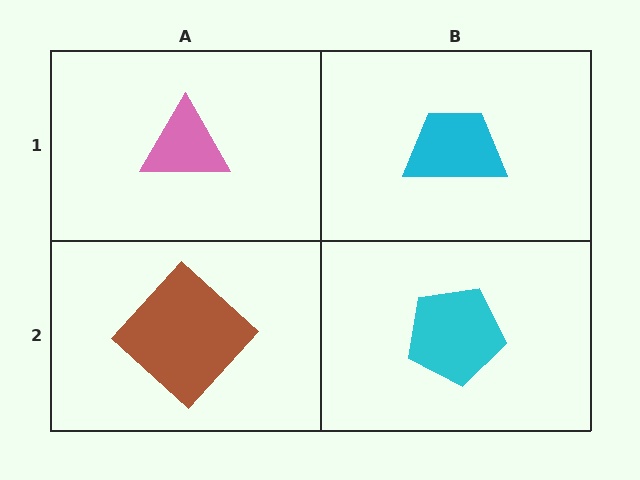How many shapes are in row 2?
2 shapes.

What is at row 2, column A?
A brown diamond.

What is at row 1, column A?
A pink triangle.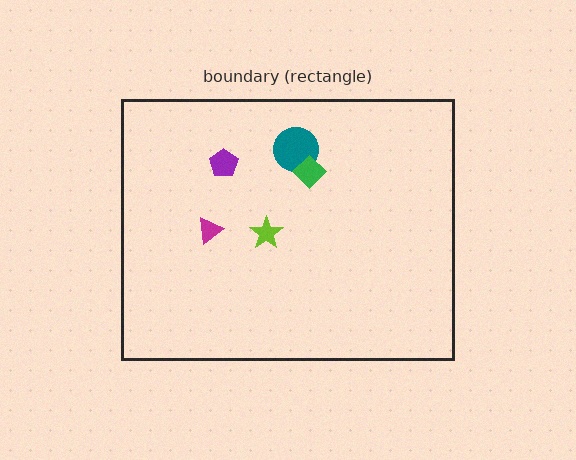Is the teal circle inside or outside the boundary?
Inside.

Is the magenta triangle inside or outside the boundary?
Inside.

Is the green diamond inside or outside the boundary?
Inside.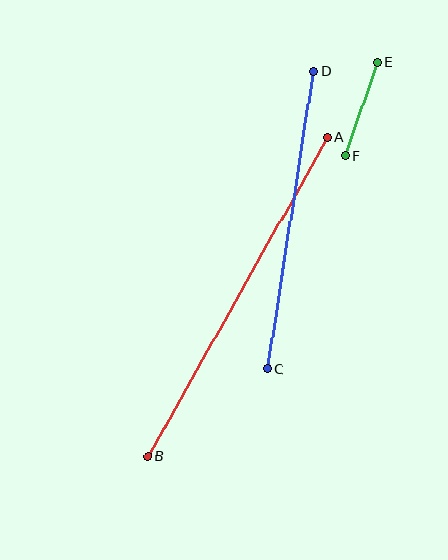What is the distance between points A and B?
The distance is approximately 366 pixels.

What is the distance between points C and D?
The distance is approximately 302 pixels.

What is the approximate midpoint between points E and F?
The midpoint is at approximately (361, 109) pixels.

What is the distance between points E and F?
The distance is approximately 99 pixels.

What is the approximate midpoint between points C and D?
The midpoint is at approximately (290, 220) pixels.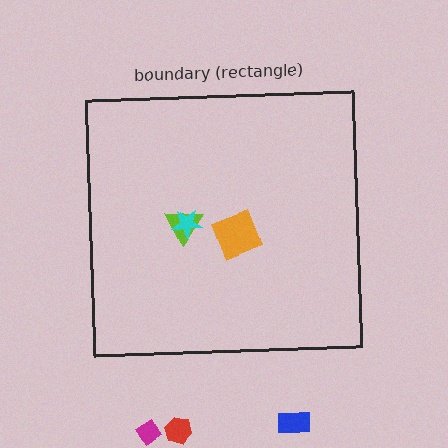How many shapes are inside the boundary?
3 inside, 3 outside.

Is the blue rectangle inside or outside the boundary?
Outside.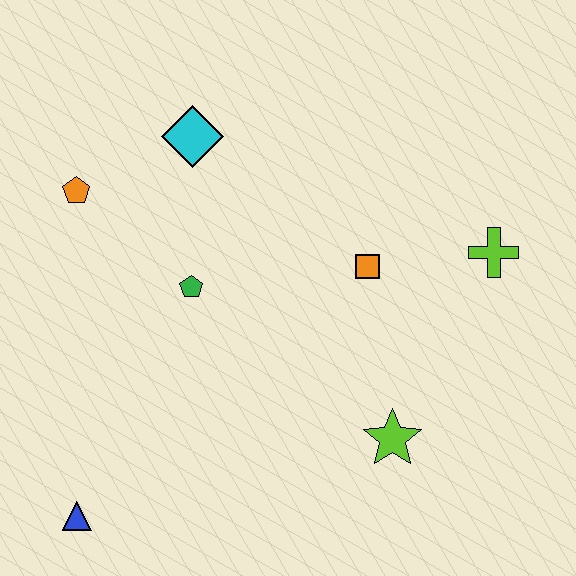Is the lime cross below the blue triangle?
No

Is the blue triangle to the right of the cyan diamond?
No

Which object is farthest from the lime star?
The orange pentagon is farthest from the lime star.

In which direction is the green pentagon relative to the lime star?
The green pentagon is to the left of the lime star.